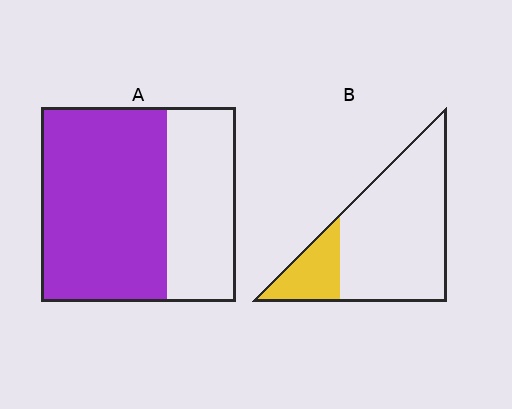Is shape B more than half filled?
No.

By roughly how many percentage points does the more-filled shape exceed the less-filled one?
By roughly 45 percentage points (A over B).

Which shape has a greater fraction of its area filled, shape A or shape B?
Shape A.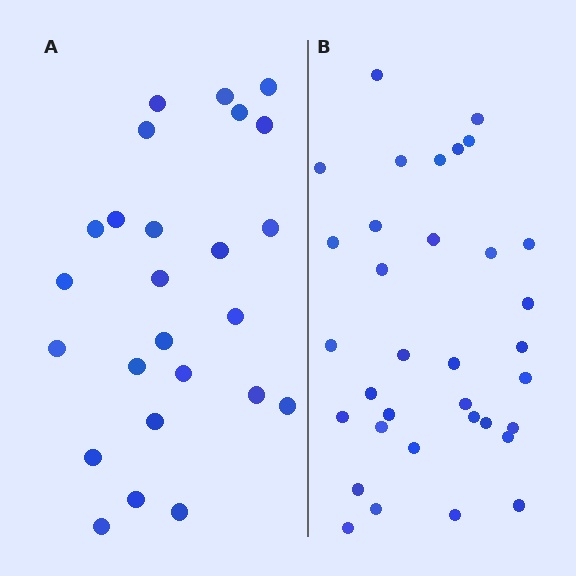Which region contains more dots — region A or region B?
Region B (the right region) has more dots.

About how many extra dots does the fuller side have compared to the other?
Region B has roughly 8 or so more dots than region A.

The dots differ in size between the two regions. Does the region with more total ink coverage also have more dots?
No. Region A has more total ink coverage because its dots are larger, but region B actually contains more individual dots. Total area can be misleading — the number of items is what matters here.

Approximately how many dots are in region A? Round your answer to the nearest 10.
About 20 dots. (The exact count is 25, which rounds to 20.)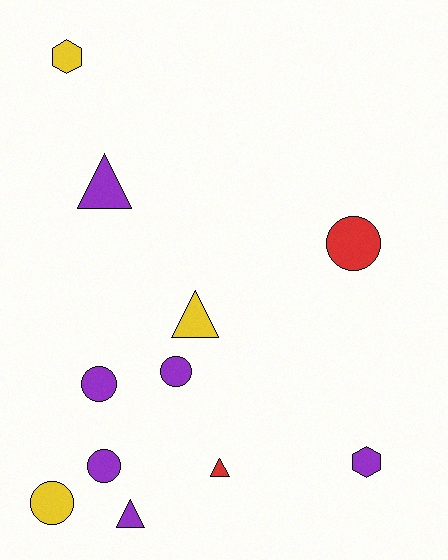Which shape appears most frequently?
Circle, with 5 objects.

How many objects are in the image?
There are 11 objects.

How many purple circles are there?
There are 3 purple circles.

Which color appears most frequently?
Purple, with 6 objects.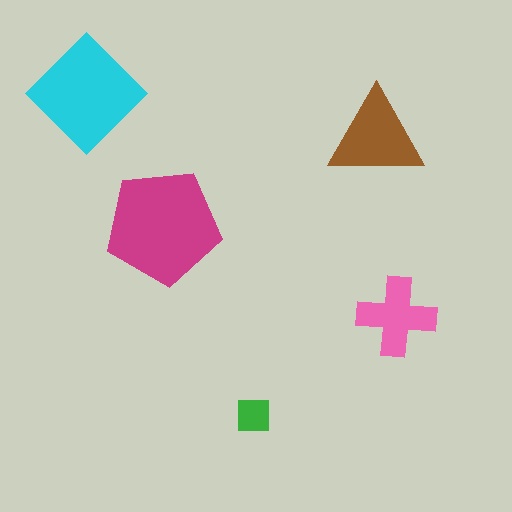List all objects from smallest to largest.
The green square, the pink cross, the brown triangle, the cyan diamond, the magenta pentagon.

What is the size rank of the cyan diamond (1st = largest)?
2nd.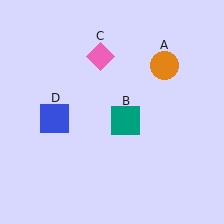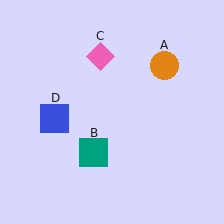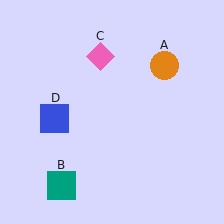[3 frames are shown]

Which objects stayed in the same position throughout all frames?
Orange circle (object A) and pink diamond (object C) and blue square (object D) remained stationary.